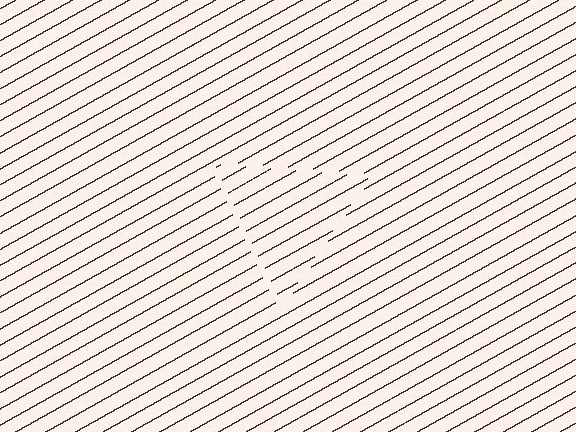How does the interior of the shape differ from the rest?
The interior of the shape contains the same grating, shifted by half a period — the contour is defined by the phase discontinuity where line-ends from the inner and outer gratings abut.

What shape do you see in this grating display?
An illusory triangle. The interior of the shape contains the same grating, shifted by half a period — the contour is defined by the phase discontinuity where line-ends from the inner and outer gratings abut.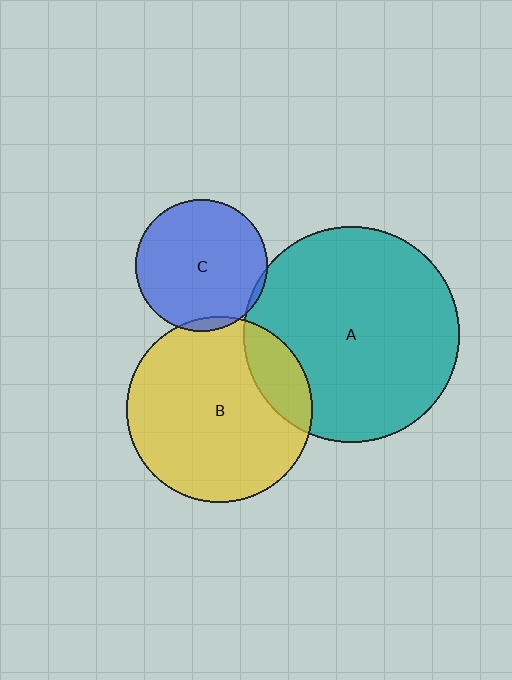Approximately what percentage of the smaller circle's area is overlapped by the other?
Approximately 5%.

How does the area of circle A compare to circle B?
Approximately 1.3 times.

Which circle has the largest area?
Circle A (teal).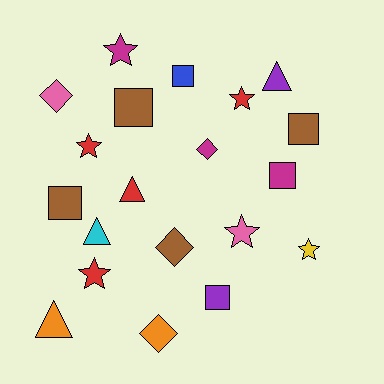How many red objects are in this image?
There are 4 red objects.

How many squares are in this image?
There are 6 squares.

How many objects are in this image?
There are 20 objects.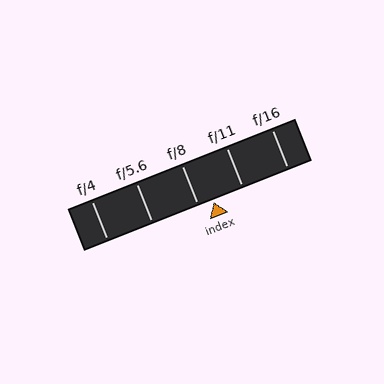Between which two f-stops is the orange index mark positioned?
The index mark is between f/8 and f/11.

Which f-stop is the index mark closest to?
The index mark is closest to f/8.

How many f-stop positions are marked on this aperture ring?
There are 5 f-stop positions marked.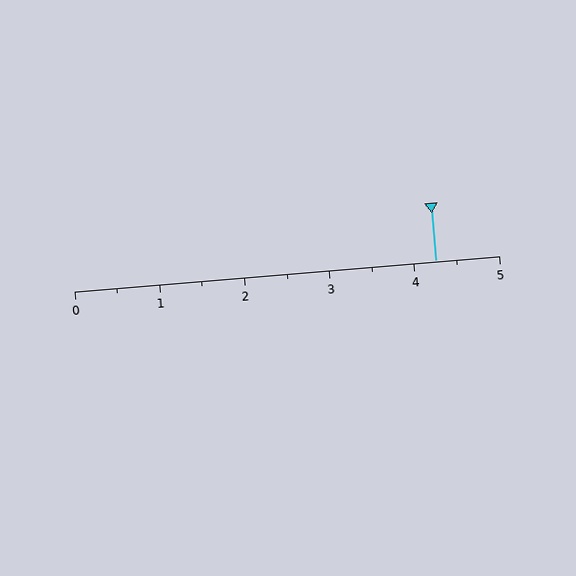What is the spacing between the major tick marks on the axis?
The major ticks are spaced 1 apart.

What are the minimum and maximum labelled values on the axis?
The axis runs from 0 to 5.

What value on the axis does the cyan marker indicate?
The marker indicates approximately 4.2.